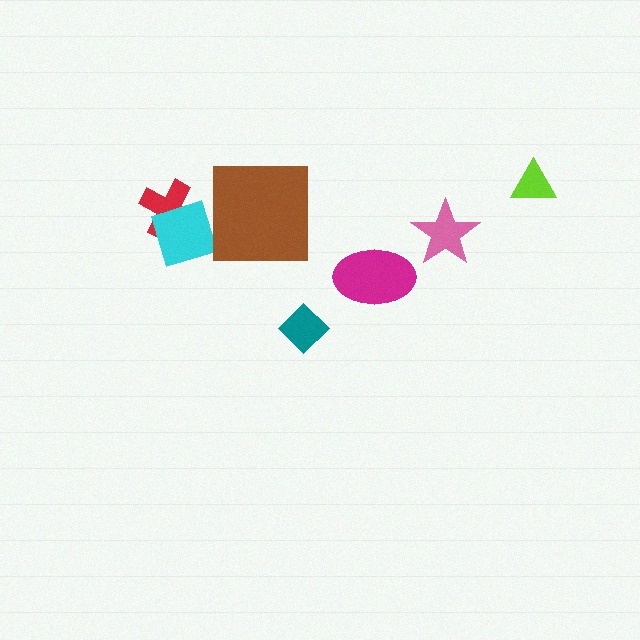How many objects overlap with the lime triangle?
0 objects overlap with the lime triangle.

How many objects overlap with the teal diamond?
0 objects overlap with the teal diamond.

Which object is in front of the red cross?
The cyan square is in front of the red cross.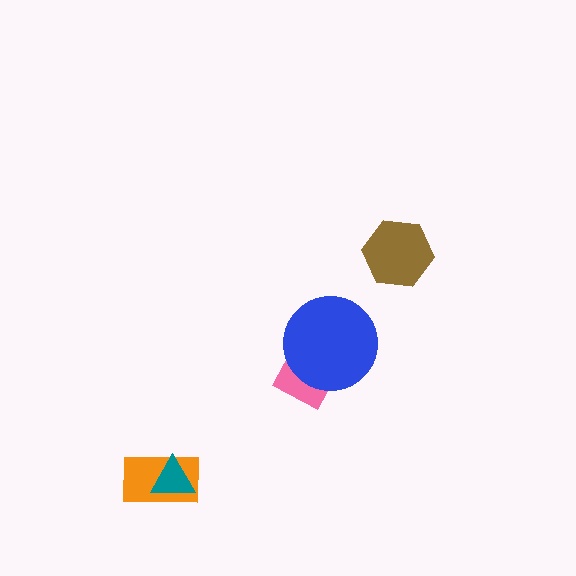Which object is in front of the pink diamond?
The blue circle is in front of the pink diamond.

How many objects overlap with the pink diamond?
1 object overlaps with the pink diamond.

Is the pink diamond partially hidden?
Yes, it is partially covered by another shape.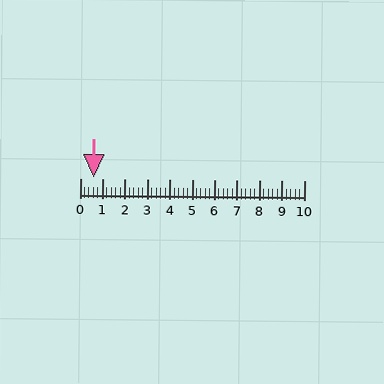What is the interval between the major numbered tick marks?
The major tick marks are spaced 1 units apart.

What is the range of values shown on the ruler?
The ruler shows values from 0 to 10.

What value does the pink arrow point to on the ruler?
The pink arrow points to approximately 0.6.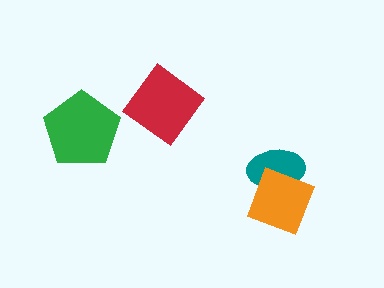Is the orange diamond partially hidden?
No, no other shape covers it.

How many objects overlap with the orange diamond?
1 object overlaps with the orange diamond.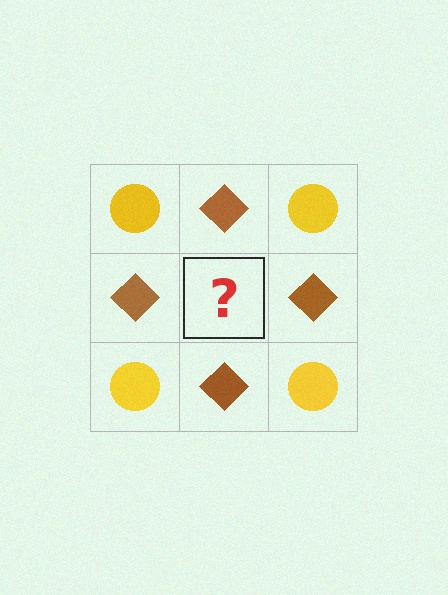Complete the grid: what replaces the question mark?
The question mark should be replaced with a yellow circle.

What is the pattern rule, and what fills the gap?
The rule is that it alternates yellow circle and brown diamond in a checkerboard pattern. The gap should be filled with a yellow circle.